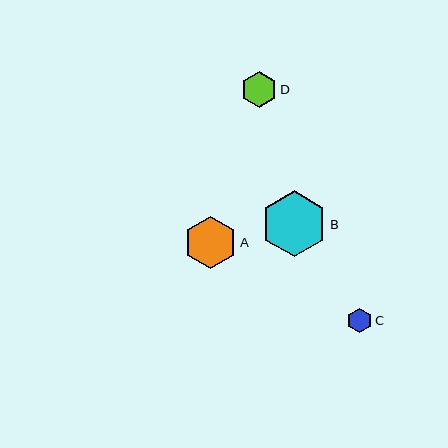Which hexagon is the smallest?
Hexagon C is the smallest with a size of approximately 25 pixels.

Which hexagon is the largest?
Hexagon B is the largest with a size of approximately 66 pixels.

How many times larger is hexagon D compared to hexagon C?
Hexagon D is approximately 1.4 times the size of hexagon C.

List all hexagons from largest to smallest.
From largest to smallest: B, A, D, C.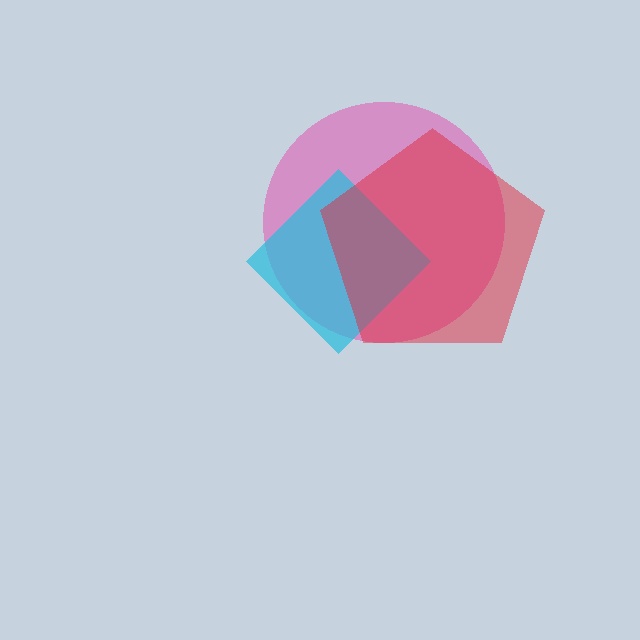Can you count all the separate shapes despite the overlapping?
Yes, there are 3 separate shapes.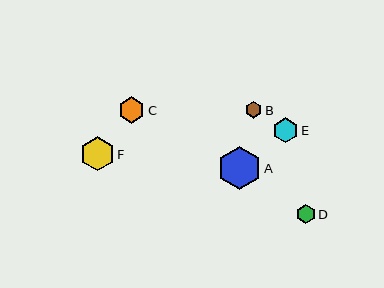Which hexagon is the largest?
Hexagon A is the largest with a size of approximately 43 pixels.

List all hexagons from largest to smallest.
From largest to smallest: A, F, C, E, D, B.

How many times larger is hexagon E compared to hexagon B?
Hexagon E is approximately 1.5 times the size of hexagon B.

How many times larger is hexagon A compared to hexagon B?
Hexagon A is approximately 2.5 times the size of hexagon B.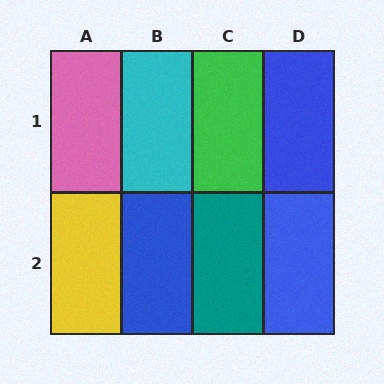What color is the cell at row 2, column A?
Yellow.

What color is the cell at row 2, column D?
Blue.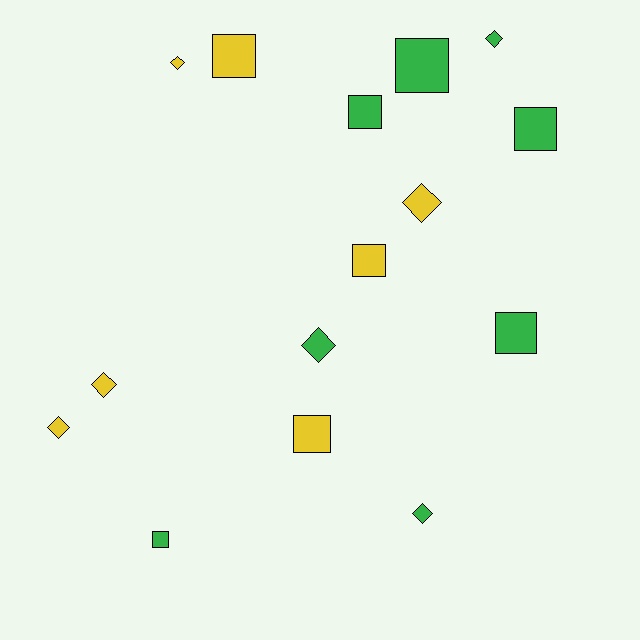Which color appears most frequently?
Green, with 8 objects.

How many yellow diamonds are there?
There are 4 yellow diamonds.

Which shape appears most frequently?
Square, with 8 objects.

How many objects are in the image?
There are 15 objects.